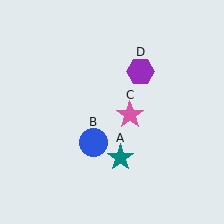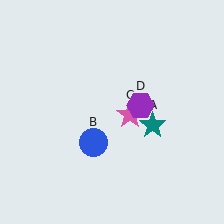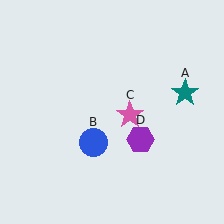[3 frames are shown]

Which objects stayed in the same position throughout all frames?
Blue circle (object B) and pink star (object C) remained stationary.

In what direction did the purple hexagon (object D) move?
The purple hexagon (object D) moved down.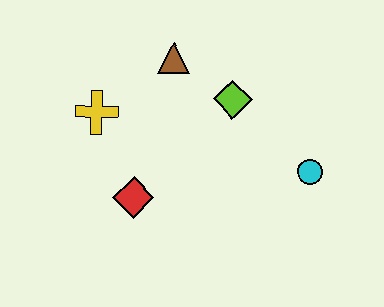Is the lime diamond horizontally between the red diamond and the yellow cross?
No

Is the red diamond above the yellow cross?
No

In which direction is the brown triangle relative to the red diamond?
The brown triangle is above the red diamond.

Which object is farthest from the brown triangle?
The cyan circle is farthest from the brown triangle.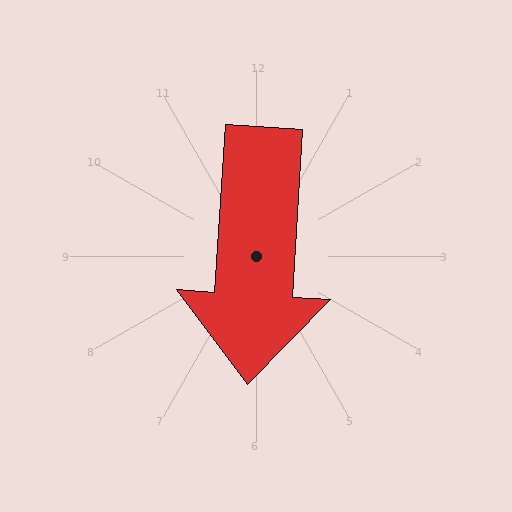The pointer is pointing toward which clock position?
Roughly 6 o'clock.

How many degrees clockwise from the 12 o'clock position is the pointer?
Approximately 184 degrees.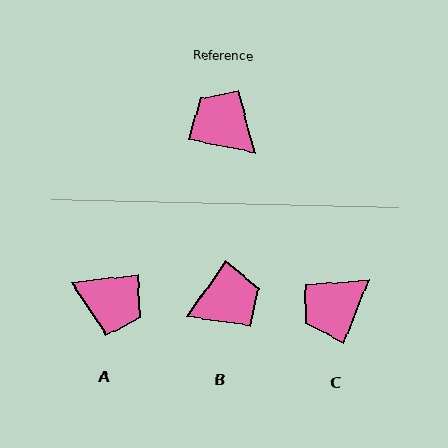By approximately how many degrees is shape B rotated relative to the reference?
Approximately 114 degrees clockwise.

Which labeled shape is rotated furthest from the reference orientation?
A, about 162 degrees away.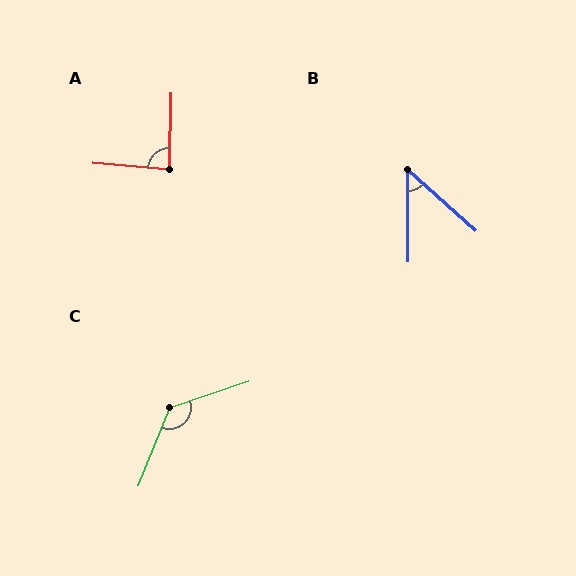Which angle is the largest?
C, at approximately 130 degrees.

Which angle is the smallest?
B, at approximately 48 degrees.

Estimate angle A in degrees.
Approximately 87 degrees.